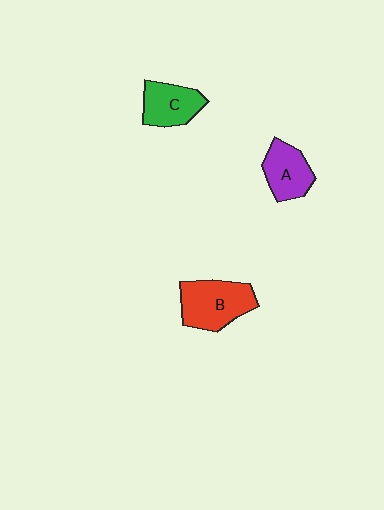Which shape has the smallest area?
Shape A (purple).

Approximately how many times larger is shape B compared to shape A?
Approximately 1.4 times.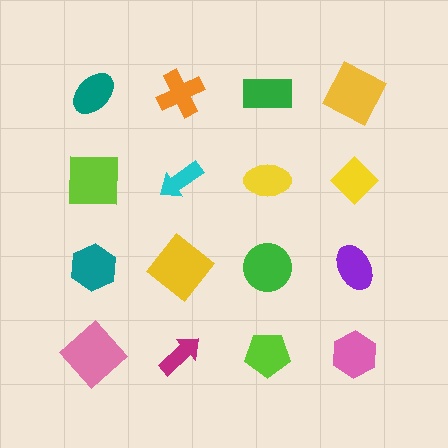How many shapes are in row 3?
4 shapes.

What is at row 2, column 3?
A yellow ellipse.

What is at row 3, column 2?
A yellow diamond.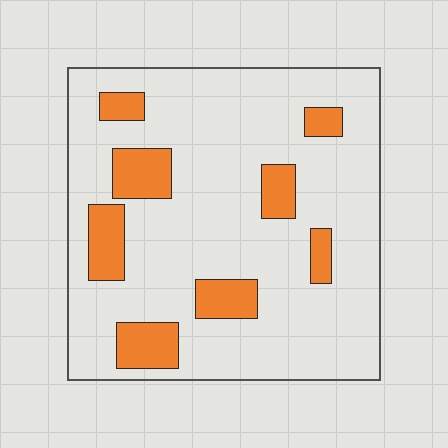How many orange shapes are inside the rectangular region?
8.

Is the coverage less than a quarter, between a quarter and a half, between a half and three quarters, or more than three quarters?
Less than a quarter.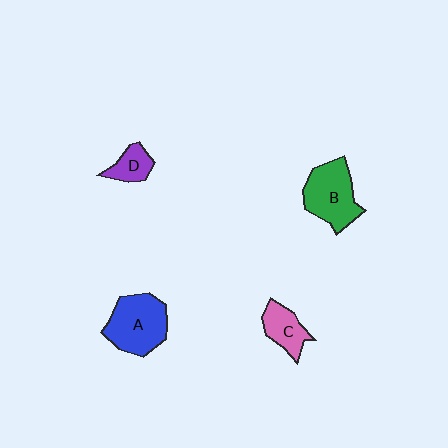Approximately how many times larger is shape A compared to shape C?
Approximately 1.8 times.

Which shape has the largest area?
Shape A (blue).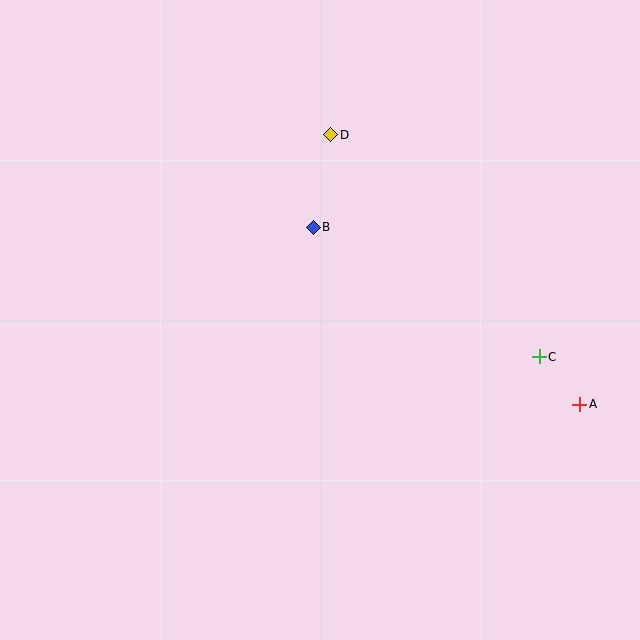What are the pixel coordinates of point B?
Point B is at (313, 227).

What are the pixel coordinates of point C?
Point C is at (539, 357).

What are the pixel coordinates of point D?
Point D is at (331, 135).